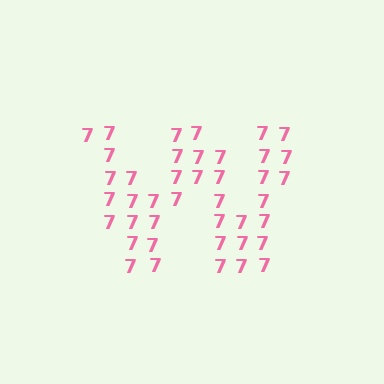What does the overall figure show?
The overall figure shows the letter W.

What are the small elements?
The small elements are digit 7's.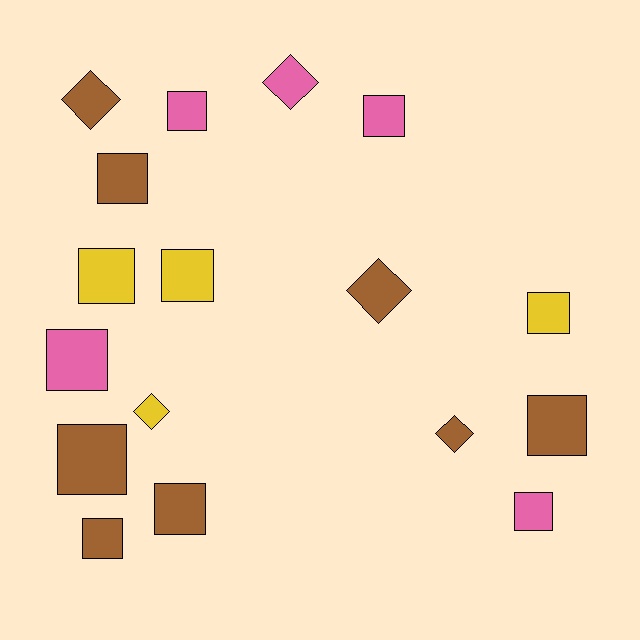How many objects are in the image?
There are 17 objects.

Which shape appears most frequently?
Square, with 12 objects.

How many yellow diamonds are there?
There is 1 yellow diamond.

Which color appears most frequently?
Brown, with 8 objects.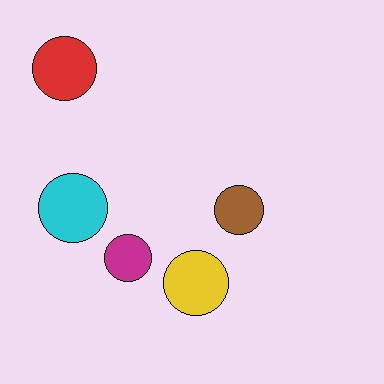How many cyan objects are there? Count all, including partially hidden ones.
There is 1 cyan object.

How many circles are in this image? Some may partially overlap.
There are 5 circles.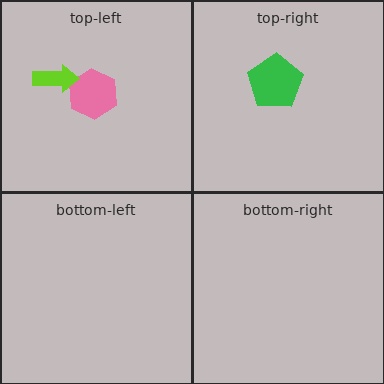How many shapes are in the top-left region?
2.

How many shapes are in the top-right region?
1.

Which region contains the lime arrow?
The top-left region.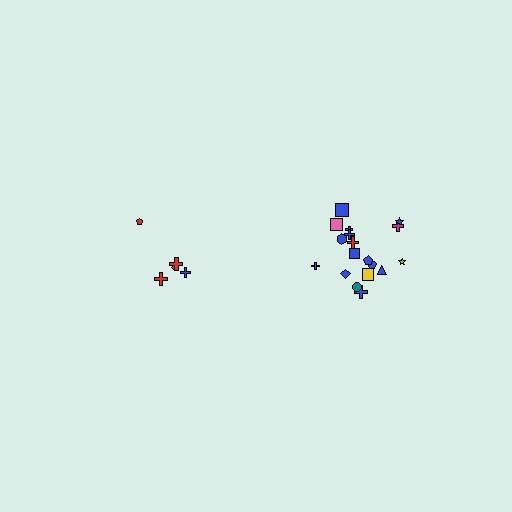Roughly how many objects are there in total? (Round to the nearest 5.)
Roughly 25 objects in total.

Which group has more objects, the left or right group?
The right group.